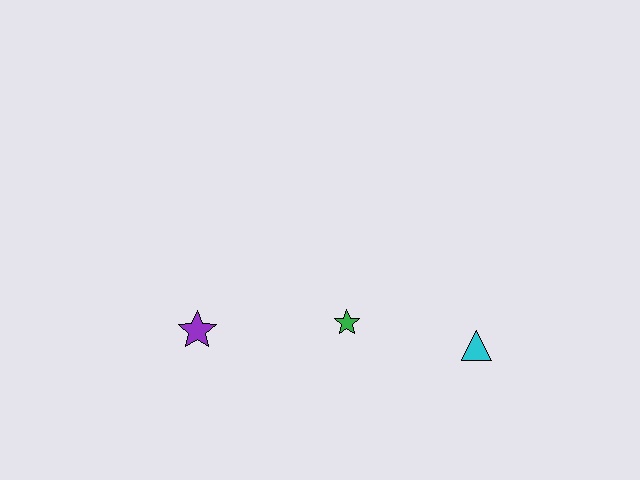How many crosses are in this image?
There are no crosses.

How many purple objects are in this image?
There is 1 purple object.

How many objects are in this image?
There are 3 objects.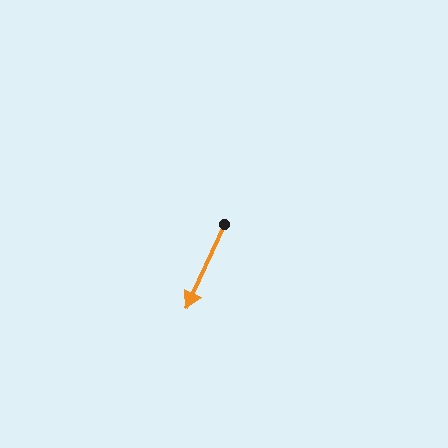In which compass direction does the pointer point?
Southwest.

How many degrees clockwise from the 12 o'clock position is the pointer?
Approximately 204 degrees.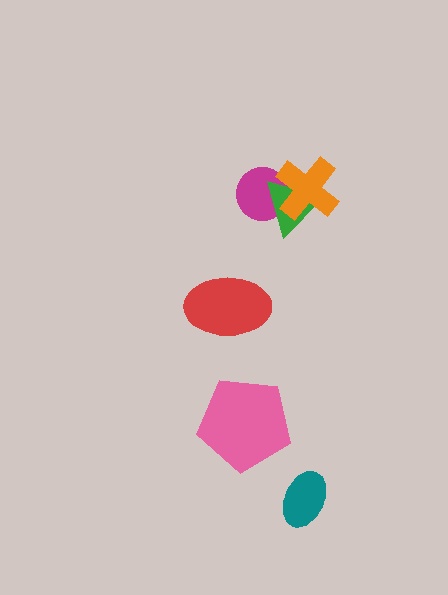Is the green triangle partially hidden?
Yes, it is partially covered by another shape.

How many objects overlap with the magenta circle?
2 objects overlap with the magenta circle.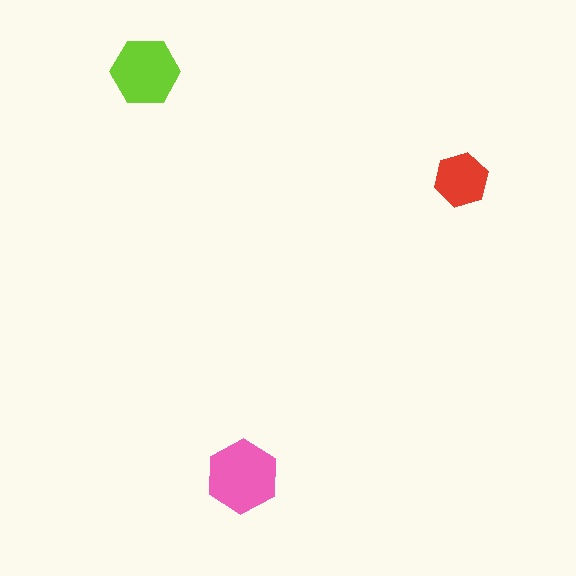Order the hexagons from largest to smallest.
the pink one, the lime one, the red one.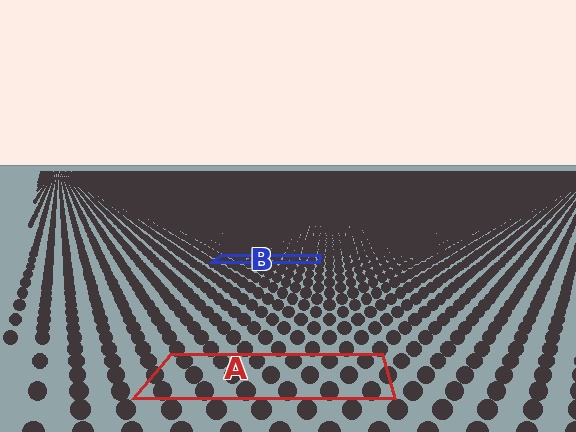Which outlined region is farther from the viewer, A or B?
Region B is farther from the viewer — the texture elements inside it appear smaller and more densely packed.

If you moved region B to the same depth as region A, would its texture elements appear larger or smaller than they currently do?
They would appear larger. At a closer depth, the same texture elements are projected at a bigger on-screen size.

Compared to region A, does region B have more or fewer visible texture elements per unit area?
Region B has more texture elements per unit area — they are packed more densely because it is farther away.